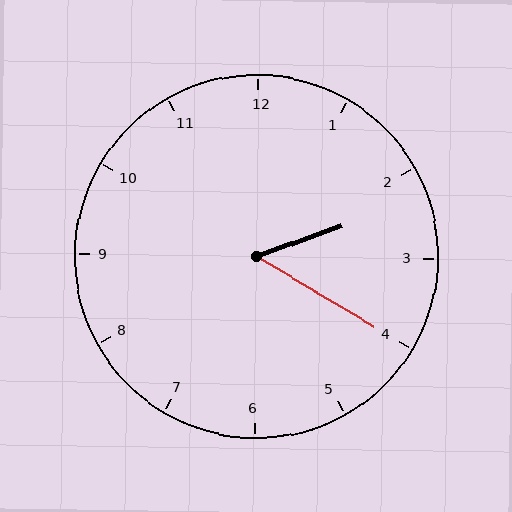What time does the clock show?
2:20.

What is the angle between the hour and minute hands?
Approximately 50 degrees.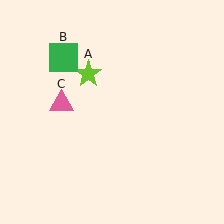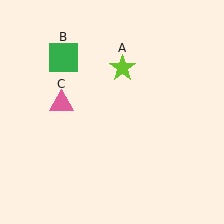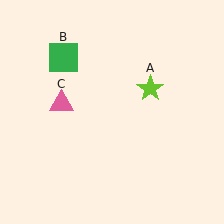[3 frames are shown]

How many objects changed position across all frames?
1 object changed position: lime star (object A).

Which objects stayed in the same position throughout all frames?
Green square (object B) and pink triangle (object C) remained stationary.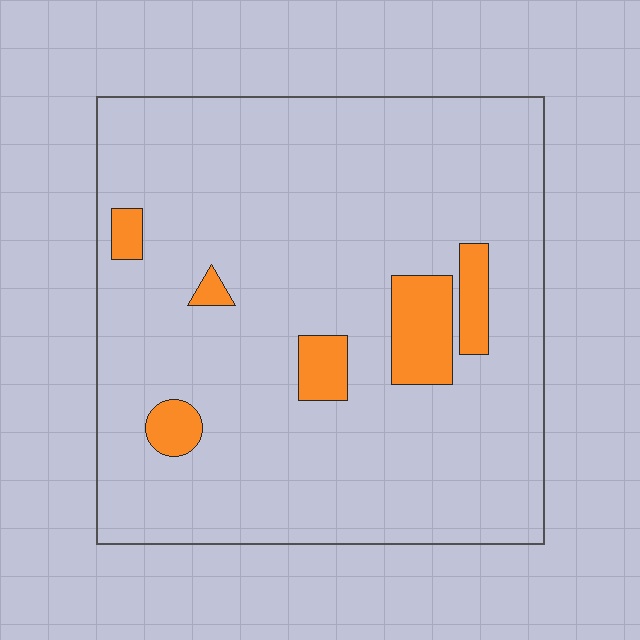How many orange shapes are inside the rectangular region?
6.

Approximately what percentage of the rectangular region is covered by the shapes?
Approximately 10%.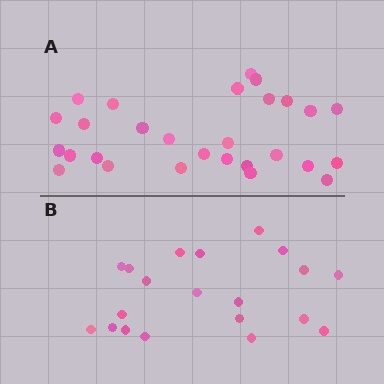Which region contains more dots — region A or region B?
Region A (the top region) has more dots.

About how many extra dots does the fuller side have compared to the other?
Region A has roughly 8 or so more dots than region B.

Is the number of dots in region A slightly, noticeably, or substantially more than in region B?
Region A has noticeably more, but not dramatically so. The ratio is roughly 1.4 to 1.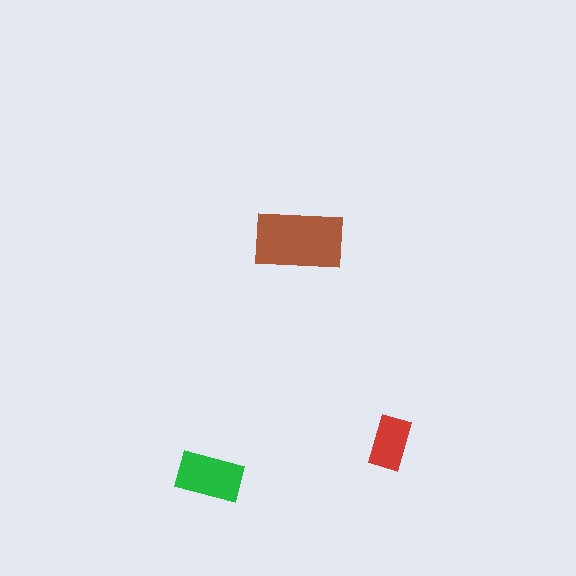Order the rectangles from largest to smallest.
the brown one, the green one, the red one.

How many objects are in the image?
There are 3 objects in the image.